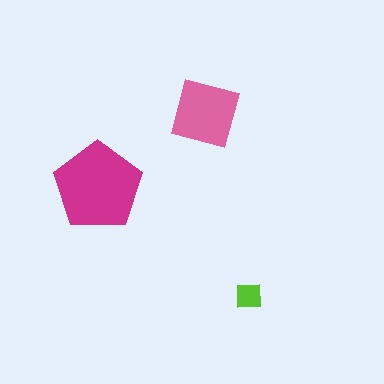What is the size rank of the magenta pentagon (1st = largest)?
1st.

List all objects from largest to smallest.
The magenta pentagon, the pink square, the lime square.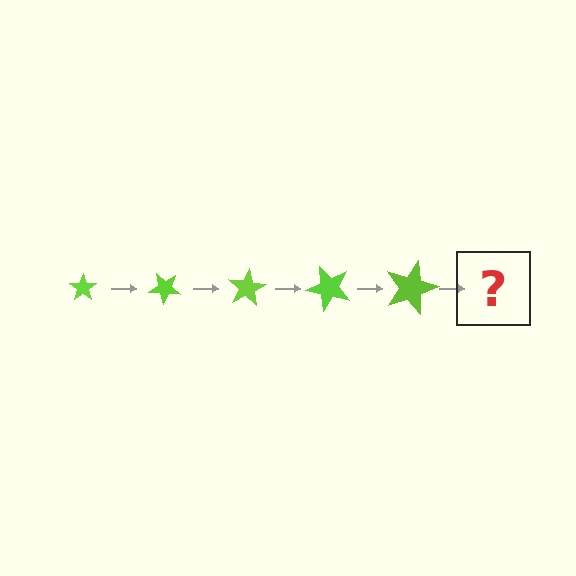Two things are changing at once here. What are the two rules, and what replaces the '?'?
The two rules are that the star grows larger each step and it rotates 40 degrees each step. The '?' should be a star, larger than the previous one and rotated 200 degrees from the start.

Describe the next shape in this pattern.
It should be a star, larger than the previous one and rotated 200 degrees from the start.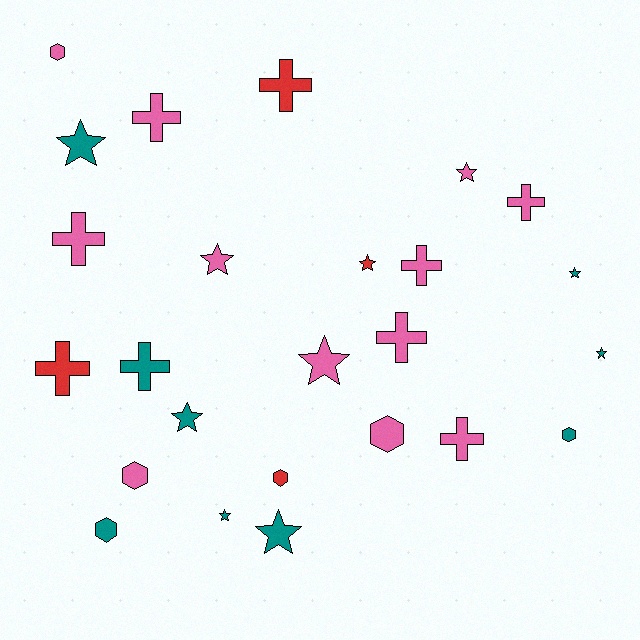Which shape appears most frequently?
Star, with 10 objects.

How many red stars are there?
There is 1 red star.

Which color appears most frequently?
Pink, with 12 objects.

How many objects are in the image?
There are 25 objects.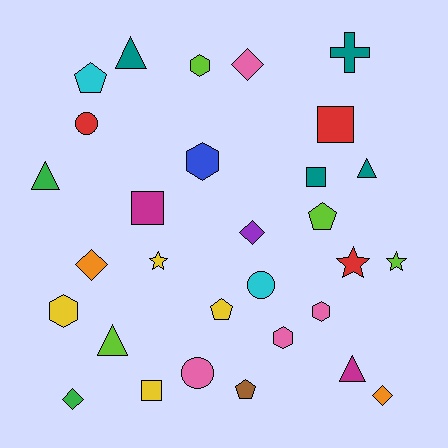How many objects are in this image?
There are 30 objects.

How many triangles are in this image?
There are 5 triangles.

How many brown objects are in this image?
There is 1 brown object.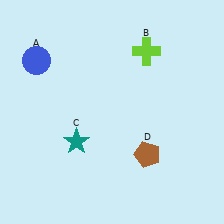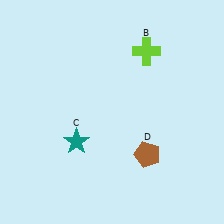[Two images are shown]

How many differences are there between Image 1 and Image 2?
There is 1 difference between the two images.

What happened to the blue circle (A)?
The blue circle (A) was removed in Image 2. It was in the top-left area of Image 1.